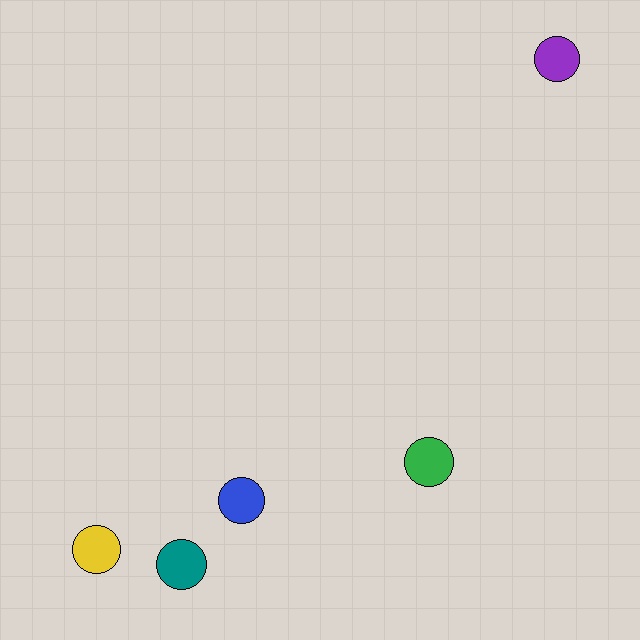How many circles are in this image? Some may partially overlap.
There are 5 circles.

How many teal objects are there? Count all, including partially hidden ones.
There is 1 teal object.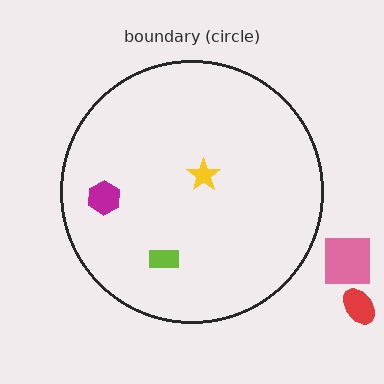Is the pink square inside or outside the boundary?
Outside.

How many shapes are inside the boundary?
3 inside, 2 outside.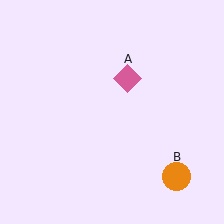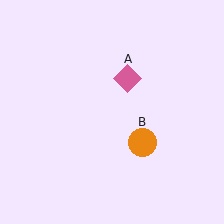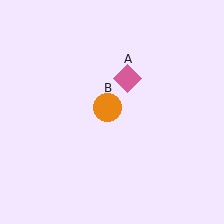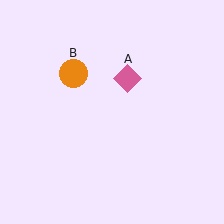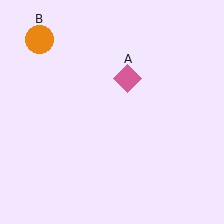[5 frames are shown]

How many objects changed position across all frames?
1 object changed position: orange circle (object B).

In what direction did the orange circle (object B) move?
The orange circle (object B) moved up and to the left.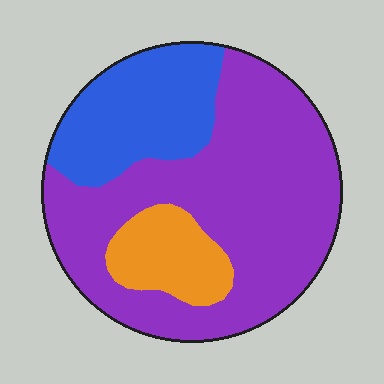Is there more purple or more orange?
Purple.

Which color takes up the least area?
Orange, at roughly 15%.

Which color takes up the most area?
Purple, at roughly 65%.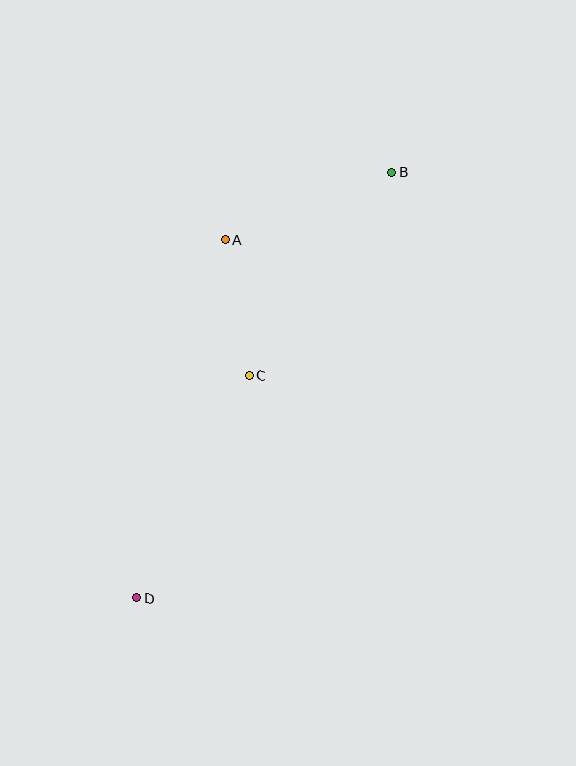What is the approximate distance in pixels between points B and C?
The distance between B and C is approximately 248 pixels.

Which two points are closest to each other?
Points A and C are closest to each other.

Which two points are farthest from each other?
Points B and D are farthest from each other.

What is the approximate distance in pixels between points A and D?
The distance between A and D is approximately 369 pixels.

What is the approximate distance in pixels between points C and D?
The distance between C and D is approximately 250 pixels.